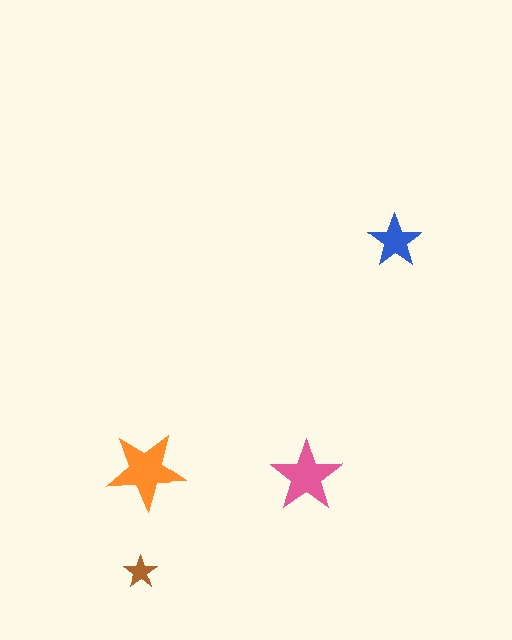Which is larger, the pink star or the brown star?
The pink one.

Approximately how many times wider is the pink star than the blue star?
About 1.5 times wider.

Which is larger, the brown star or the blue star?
The blue one.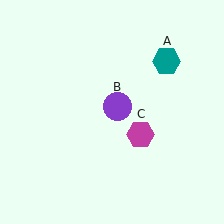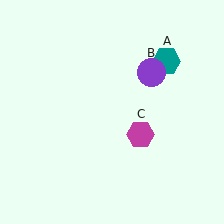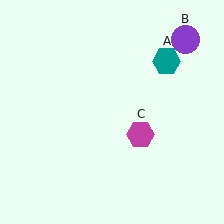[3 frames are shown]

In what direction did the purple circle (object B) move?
The purple circle (object B) moved up and to the right.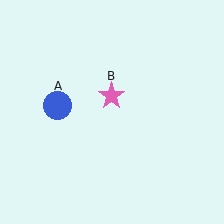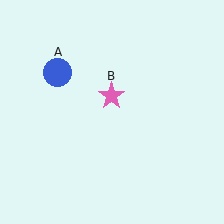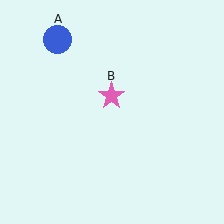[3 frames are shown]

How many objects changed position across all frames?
1 object changed position: blue circle (object A).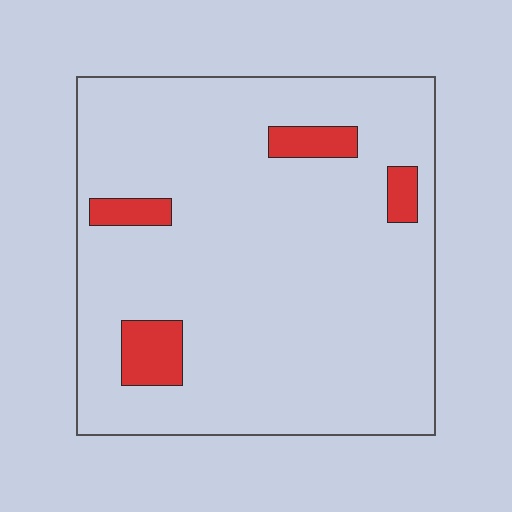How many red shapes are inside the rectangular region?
4.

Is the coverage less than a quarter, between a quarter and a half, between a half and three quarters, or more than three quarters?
Less than a quarter.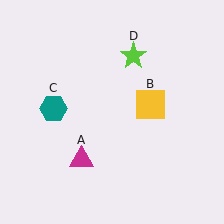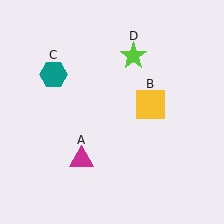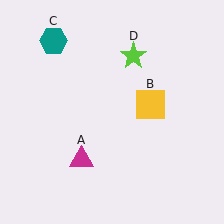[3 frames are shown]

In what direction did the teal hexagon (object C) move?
The teal hexagon (object C) moved up.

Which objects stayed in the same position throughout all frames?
Magenta triangle (object A) and yellow square (object B) and lime star (object D) remained stationary.